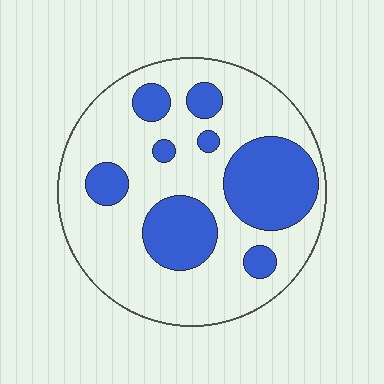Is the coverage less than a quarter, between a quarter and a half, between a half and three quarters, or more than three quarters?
Between a quarter and a half.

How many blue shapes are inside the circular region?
8.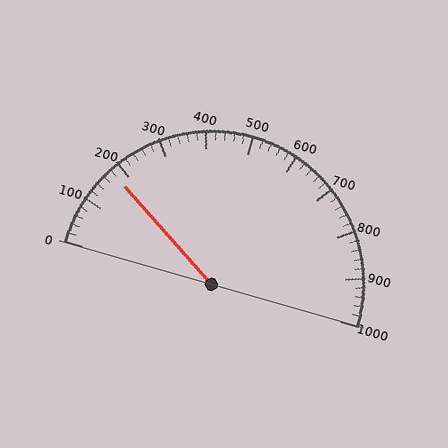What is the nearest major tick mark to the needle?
The nearest major tick mark is 200.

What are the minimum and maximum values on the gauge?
The gauge ranges from 0 to 1000.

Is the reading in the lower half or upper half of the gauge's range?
The reading is in the lower half of the range (0 to 1000).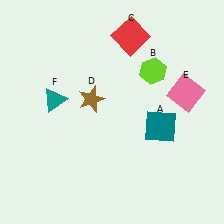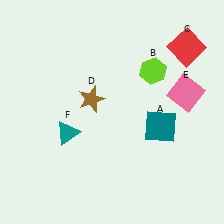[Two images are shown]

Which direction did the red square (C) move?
The red square (C) moved right.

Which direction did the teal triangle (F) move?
The teal triangle (F) moved down.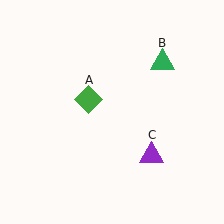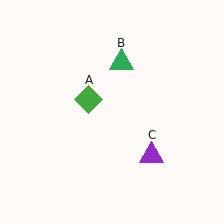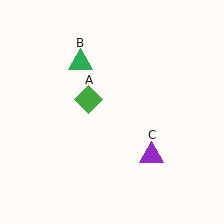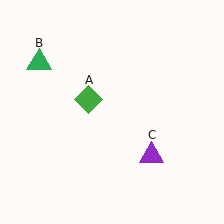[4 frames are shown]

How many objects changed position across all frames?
1 object changed position: green triangle (object B).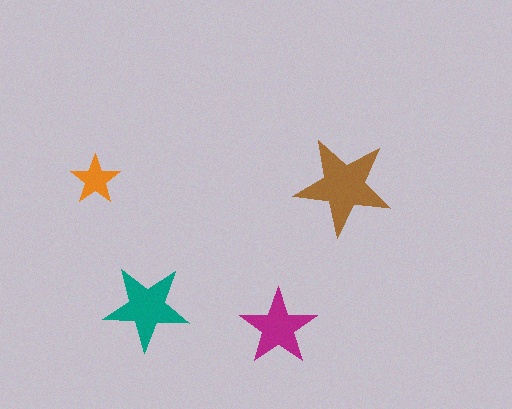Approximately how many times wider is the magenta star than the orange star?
About 1.5 times wider.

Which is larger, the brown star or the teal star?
The brown one.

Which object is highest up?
The orange star is topmost.